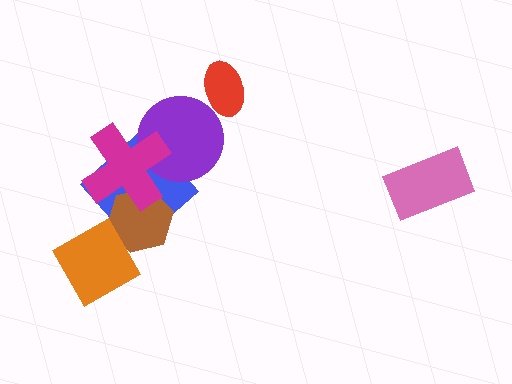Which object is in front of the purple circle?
The magenta cross is in front of the purple circle.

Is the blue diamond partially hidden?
Yes, it is partially covered by another shape.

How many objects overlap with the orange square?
0 objects overlap with the orange square.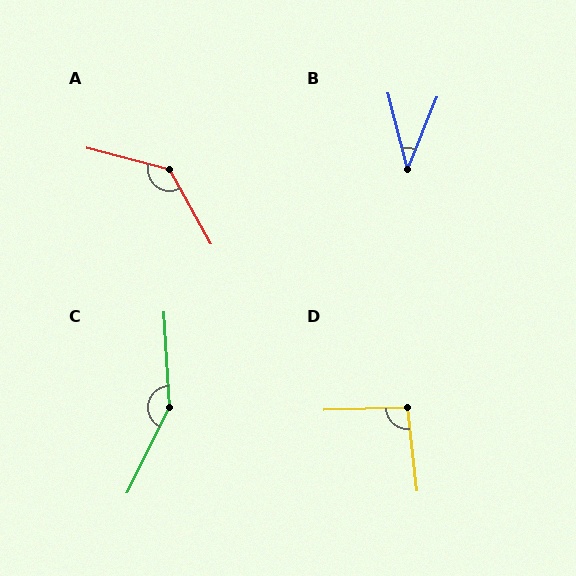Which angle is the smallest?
B, at approximately 37 degrees.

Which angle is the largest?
C, at approximately 151 degrees.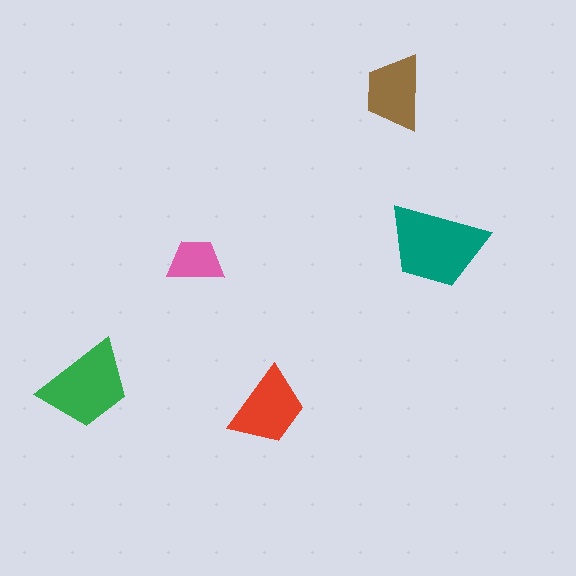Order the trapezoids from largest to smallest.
the teal one, the green one, the red one, the brown one, the pink one.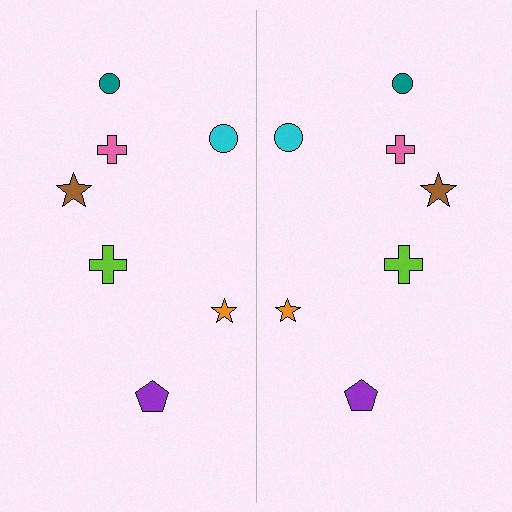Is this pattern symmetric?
Yes, this pattern has bilateral (reflection) symmetry.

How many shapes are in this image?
There are 14 shapes in this image.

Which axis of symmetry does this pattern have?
The pattern has a vertical axis of symmetry running through the center of the image.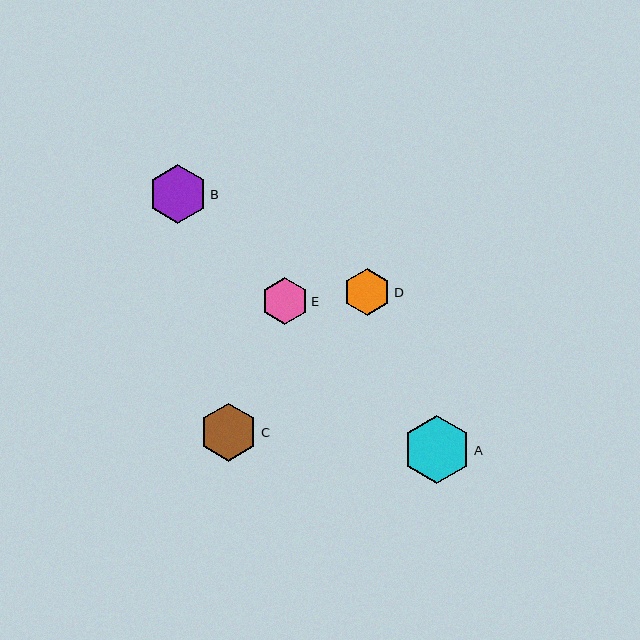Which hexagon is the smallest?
Hexagon D is the smallest with a size of approximately 47 pixels.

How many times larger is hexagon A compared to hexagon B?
Hexagon A is approximately 1.1 times the size of hexagon B.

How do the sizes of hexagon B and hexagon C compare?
Hexagon B and hexagon C are approximately the same size.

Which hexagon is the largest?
Hexagon A is the largest with a size of approximately 68 pixels.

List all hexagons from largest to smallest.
From largest to smallest: A, B, C, E, D.